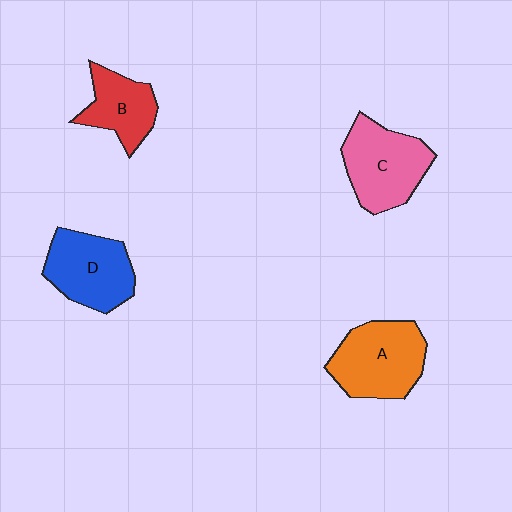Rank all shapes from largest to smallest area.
From largest to smallest: A (orange), C (pink), D (blue), B (red).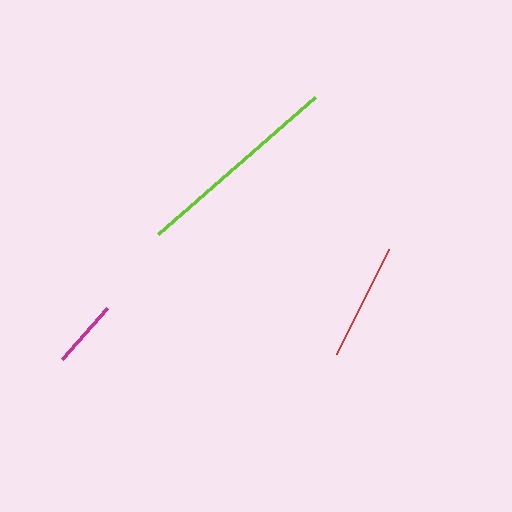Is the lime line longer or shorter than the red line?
The lime line is longer than the red line.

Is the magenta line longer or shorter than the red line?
The red line is longer than the magenta line.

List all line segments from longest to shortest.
From longest to shortest: lime, red, magenta.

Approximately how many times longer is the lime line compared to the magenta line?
The lime line is approximately 3.1 times the length of the magenta line.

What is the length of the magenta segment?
The magenta segment is approximately 68 pixels long.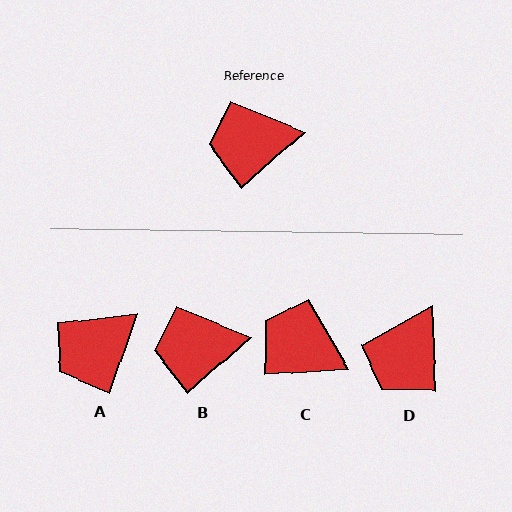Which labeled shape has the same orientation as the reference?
B.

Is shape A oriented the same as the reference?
No, it is off by about 29 degrees.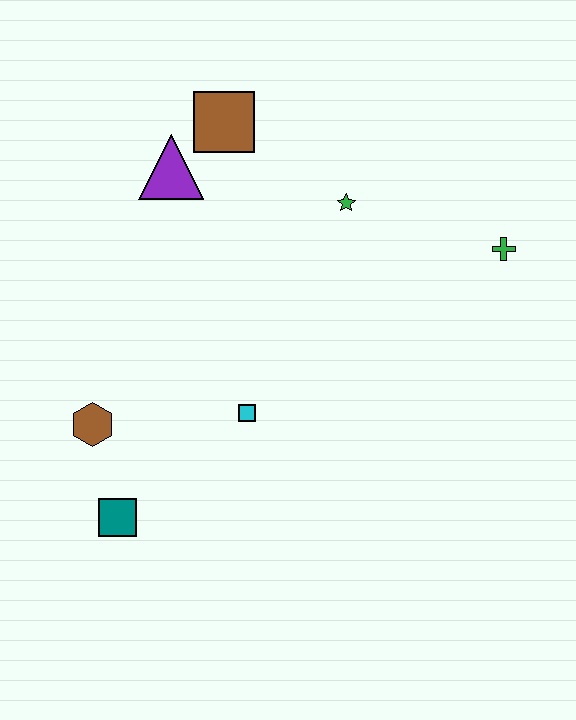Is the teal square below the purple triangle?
Yes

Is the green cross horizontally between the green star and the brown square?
No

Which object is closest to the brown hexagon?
The teal square is closest to the brown hexagon.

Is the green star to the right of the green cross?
No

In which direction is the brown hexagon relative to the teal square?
The brown hexagon is above the teal square.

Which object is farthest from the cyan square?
The green cross is farthest from the cyan square.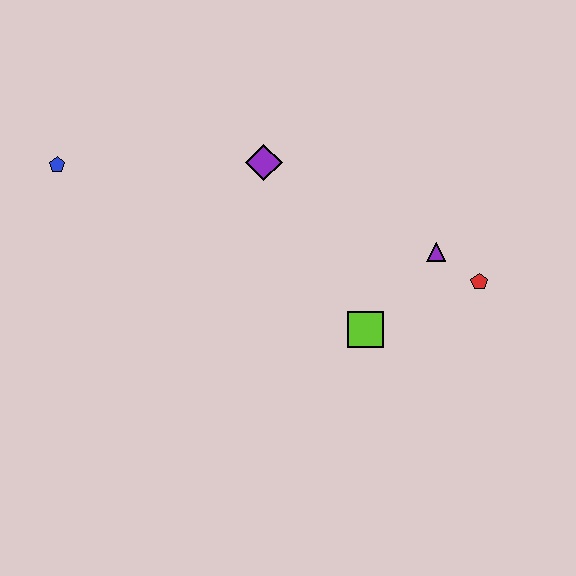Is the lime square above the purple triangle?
No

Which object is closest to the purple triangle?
The red pentagon is closest to the purple triangle.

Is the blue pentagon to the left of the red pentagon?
Yes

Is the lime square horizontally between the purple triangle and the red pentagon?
No